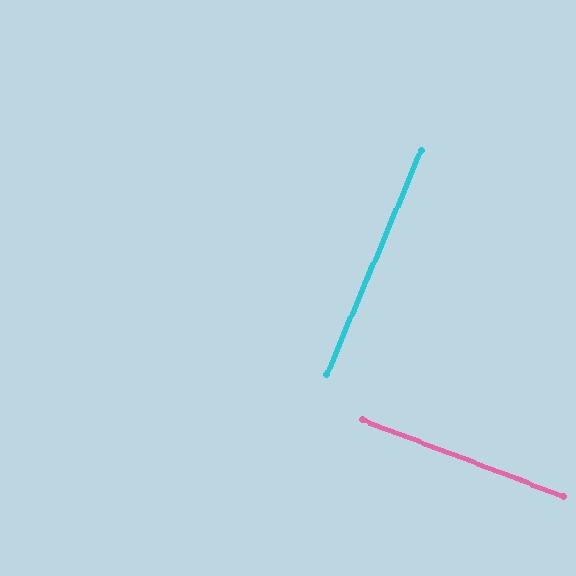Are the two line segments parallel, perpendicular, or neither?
Perpendicular — they meet at approximately 88°.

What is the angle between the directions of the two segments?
Approximately 88 degrees.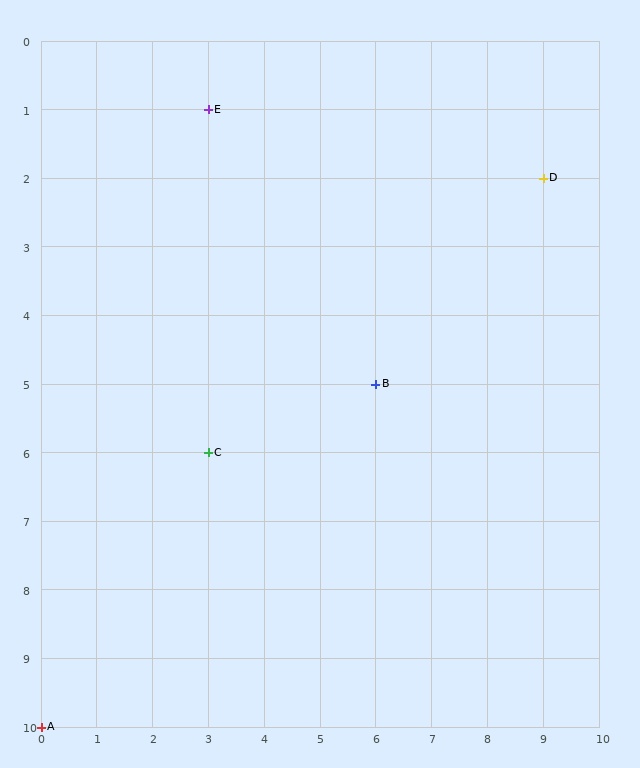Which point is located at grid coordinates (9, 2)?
Point D is at (9, 2).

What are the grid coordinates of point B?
Point B is at grid coordinates (6, 5).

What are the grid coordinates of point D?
Point D is at grid coordinates (9, 2).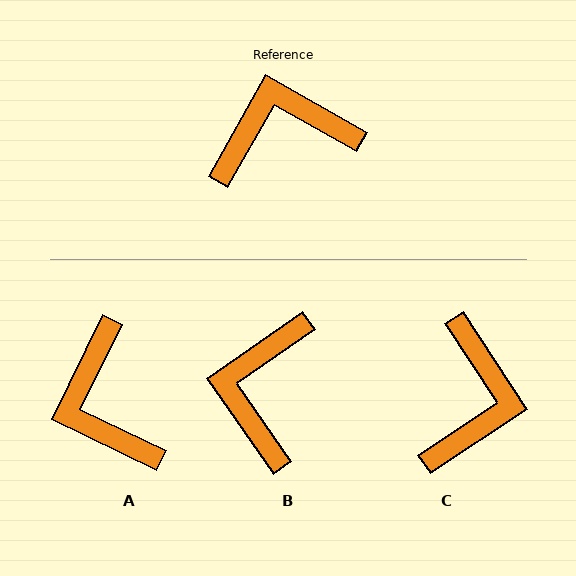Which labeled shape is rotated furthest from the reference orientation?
C, about 117 degrees away.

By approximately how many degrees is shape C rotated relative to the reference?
Approximately 117 degrees clockwise.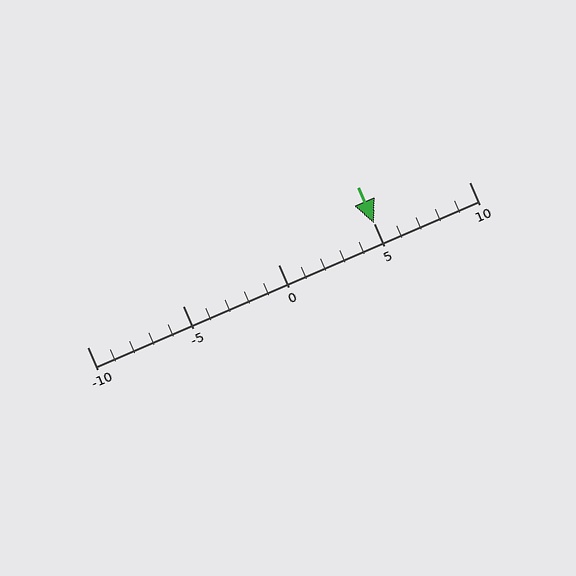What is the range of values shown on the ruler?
The ruler shows values from -10 to 10.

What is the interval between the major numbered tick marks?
The major tick marks are spaced 5 units apart.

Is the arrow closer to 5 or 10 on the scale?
The arrow is closer to 5.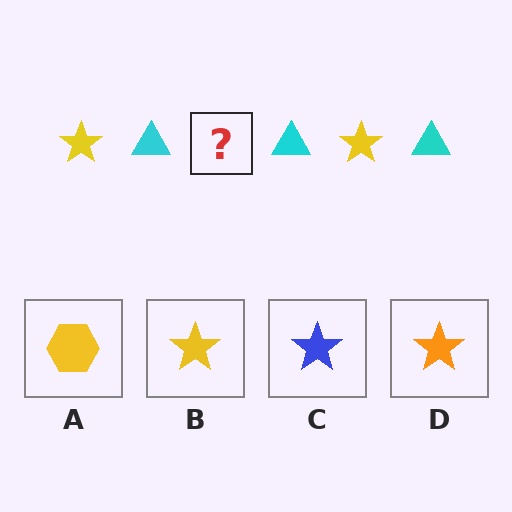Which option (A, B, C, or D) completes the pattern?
B.